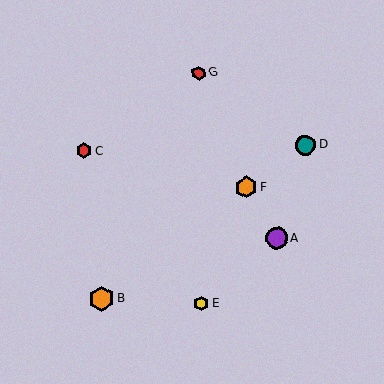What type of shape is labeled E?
Shape E is a yellow hexagon.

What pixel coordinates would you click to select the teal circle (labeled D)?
Click at (305, 145) to select the teal circle D.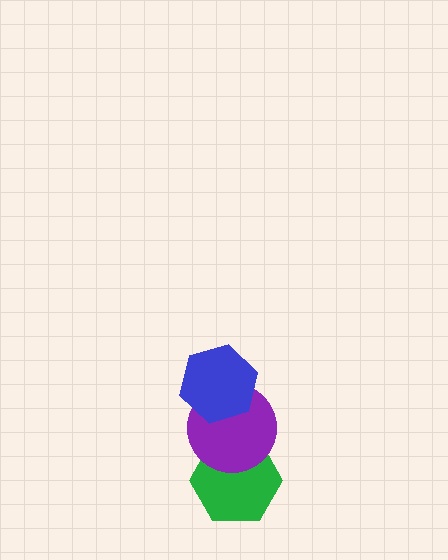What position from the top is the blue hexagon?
The blue hexagon is 1st from the top.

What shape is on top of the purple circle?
The blue hexagon is on top of the purple circle.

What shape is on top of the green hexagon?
The purple circle is on top of the green hexagon.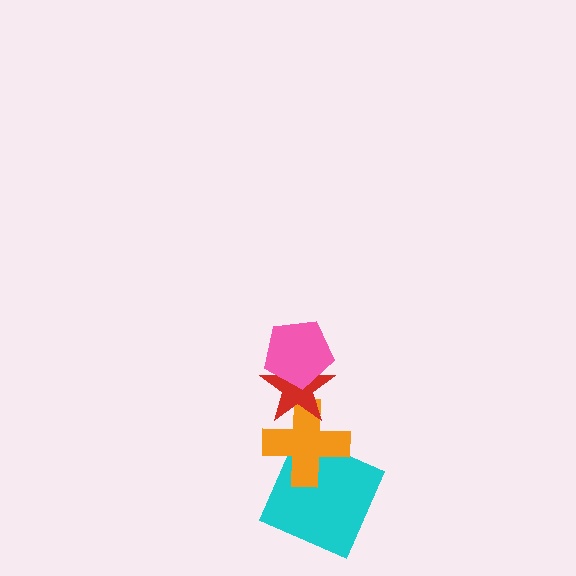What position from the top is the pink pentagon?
The pink pentagon is 1st from the top.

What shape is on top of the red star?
The pink pentagon is on top of the red star.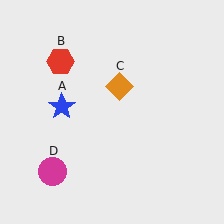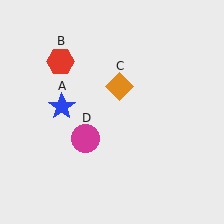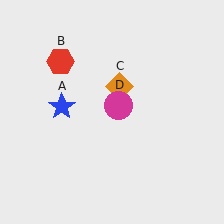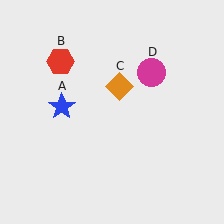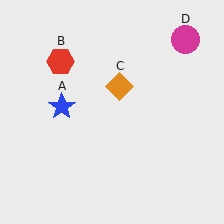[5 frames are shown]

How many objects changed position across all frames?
1 object changed position: magenta circle (object D).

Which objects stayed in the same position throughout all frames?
Blue star (object A) and red hexagon (object B) and orange diamond (object C) remained stationary.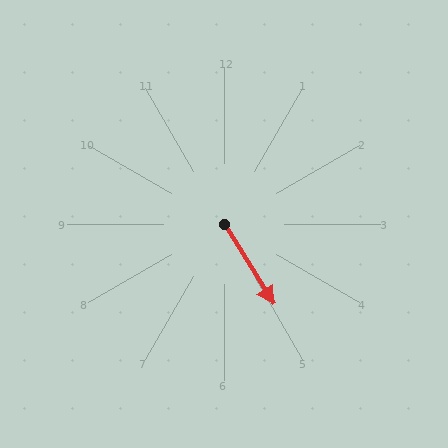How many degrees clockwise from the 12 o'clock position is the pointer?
Approximately 148 degrees.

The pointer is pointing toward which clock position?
Roughly 5 o'clock.